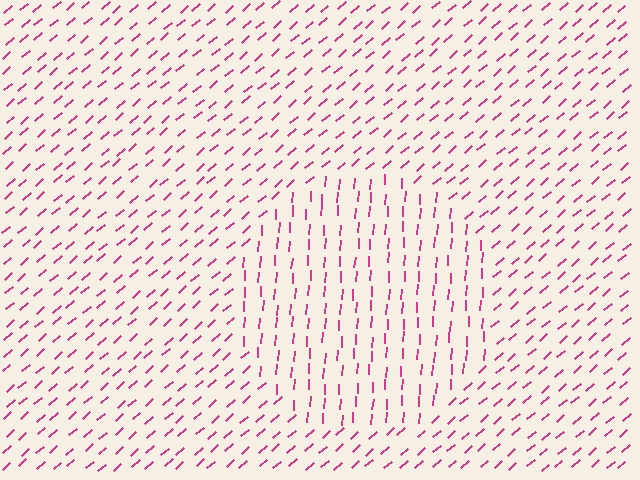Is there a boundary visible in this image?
Yes, there is a texture boundary formed by a change in line orientation.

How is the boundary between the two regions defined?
The boundary is defined purely by a change in line orientation (approximately 45 degrees difference). All lines are the same color and thickness.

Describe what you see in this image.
The image is filled with small magenta line segments. A circle region in the image has lines oriented differently from the surrounding lines, creating a visible texture boundary.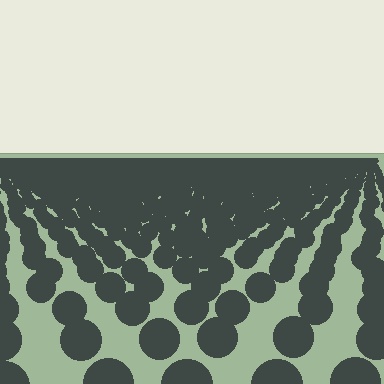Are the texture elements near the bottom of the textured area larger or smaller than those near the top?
Larger. Near the bottom, elements are closer to the viewer and appear at a bigger on-screen size.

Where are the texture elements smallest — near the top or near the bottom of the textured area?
Near the top.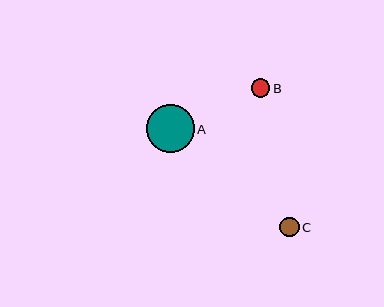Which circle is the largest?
Circle A is the largest with a size of approximately 47 pixels.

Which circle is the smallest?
Circle B is the smallest with a size of approximately 19 pixels.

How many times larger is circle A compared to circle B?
Circle A is approximately 2.5 times the size of circle B.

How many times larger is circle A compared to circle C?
Circle A is approximately 2.4 times the size of circle C.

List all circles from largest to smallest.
From largest to smallest: A, C, B.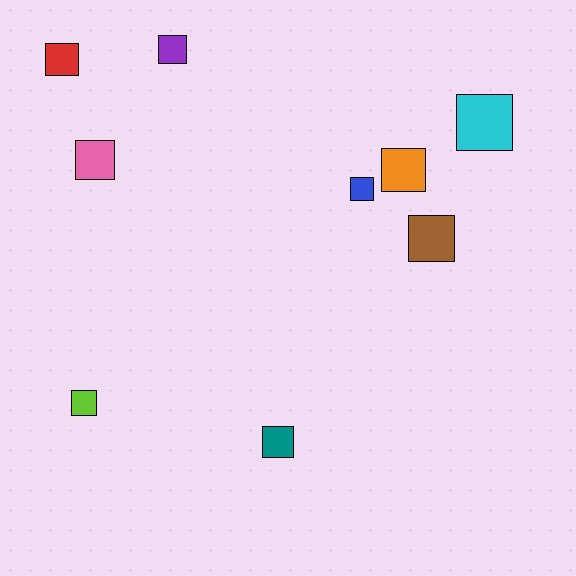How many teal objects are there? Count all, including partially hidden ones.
There is 1 teal object.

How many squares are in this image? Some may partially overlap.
There are 9 squares.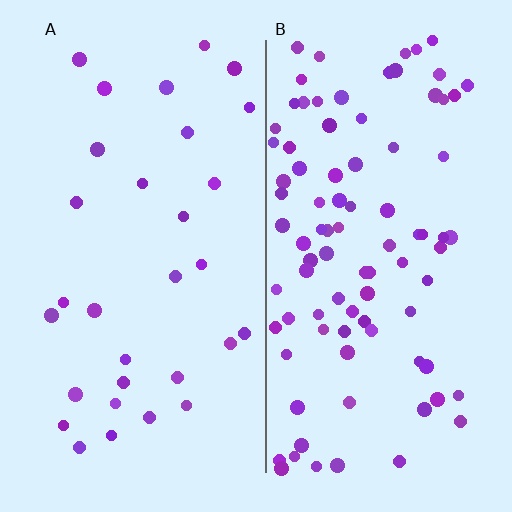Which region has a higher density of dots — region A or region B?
B (the right).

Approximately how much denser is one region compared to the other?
Approximately 3.0× — region B over region A.